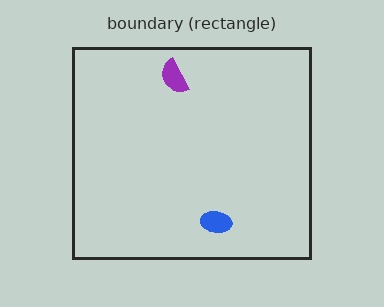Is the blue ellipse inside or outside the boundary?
Inside.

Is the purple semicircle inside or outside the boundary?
Inside.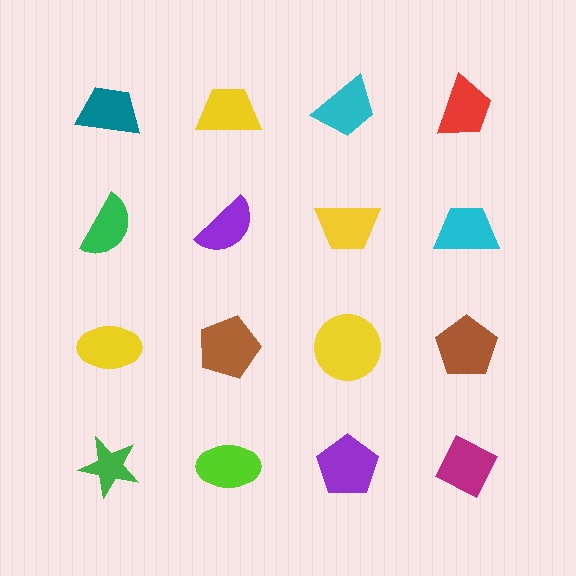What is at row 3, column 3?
A yellow circle.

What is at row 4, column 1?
A green star.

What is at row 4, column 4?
A magenta diamond.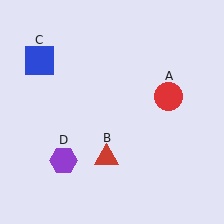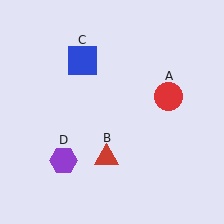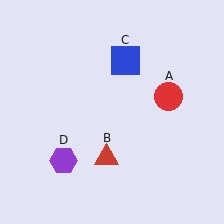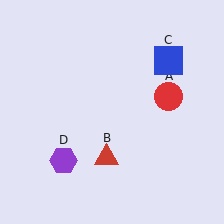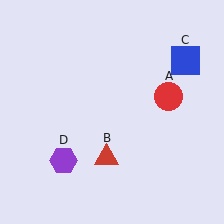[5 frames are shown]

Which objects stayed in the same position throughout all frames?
Red circle (object A) and red triangle (object B) and purple hexagon (object D) remained stationary.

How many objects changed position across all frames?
1 object changed position: blue square (object C).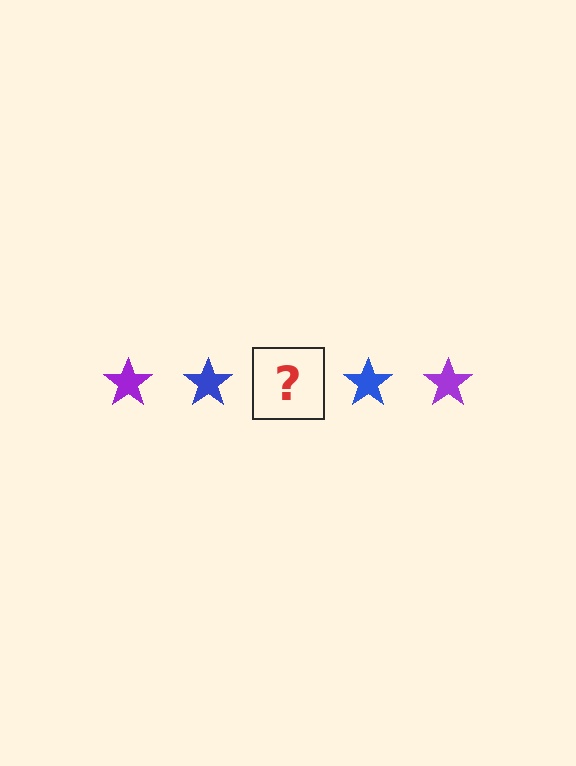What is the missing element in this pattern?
The missing element is a purple star.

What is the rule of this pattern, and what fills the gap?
The rule is that the pattern cycles through purple, blue stars. The gap should be filled with a purple star.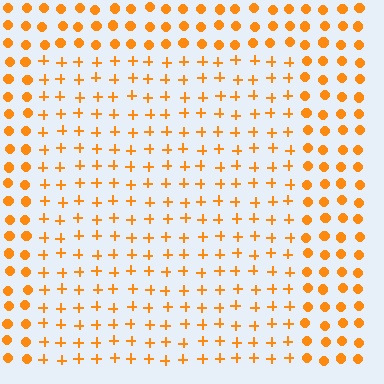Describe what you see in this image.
The image is filled with small orange elements arranged in a uniform grid. A rectangle-shaped region contains plus signs, while the surrounding area contains circles. The boundary is defined purely by the change in element shape.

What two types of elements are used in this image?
The image uses plus signs inside the rectangle region and circles outside it.